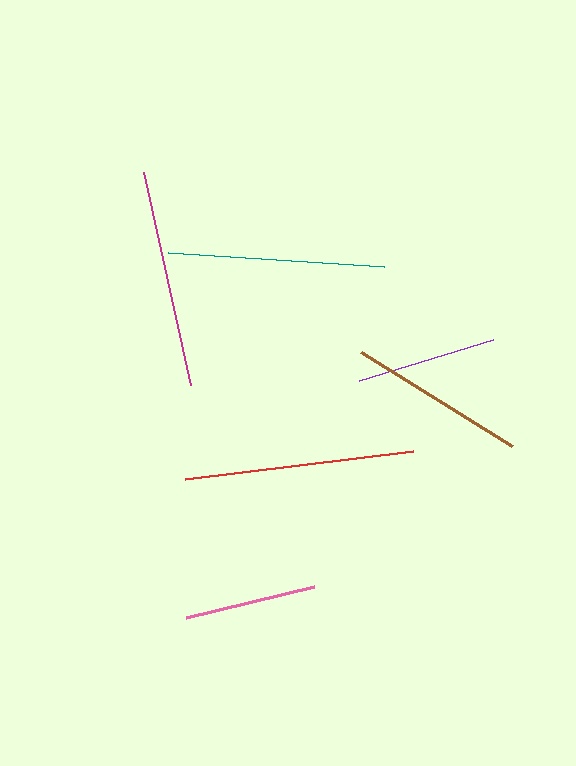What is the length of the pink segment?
The pink segment is approximately 132 pixels long.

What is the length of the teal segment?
The teal segment is approximately 216 pixels long.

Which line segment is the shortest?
The pink line is the shortest at approximately 132 pixels.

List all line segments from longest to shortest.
From longest to shortest: red, magenta, teal, brown, purple, pink.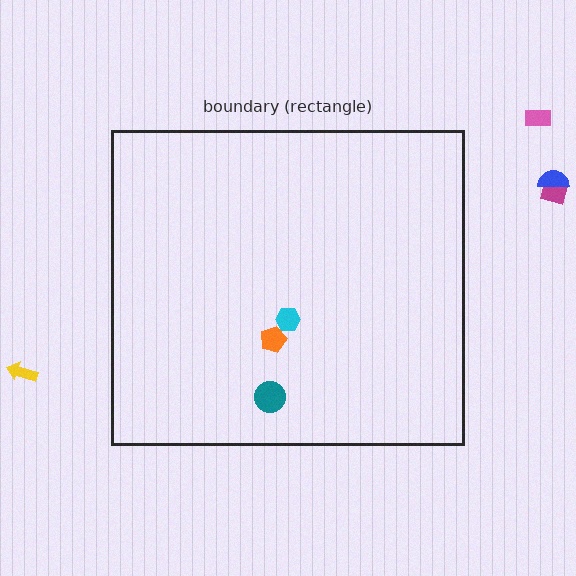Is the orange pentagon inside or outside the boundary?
Inside.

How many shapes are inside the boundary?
3 inside, 4 outside.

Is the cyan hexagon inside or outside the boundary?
Inside.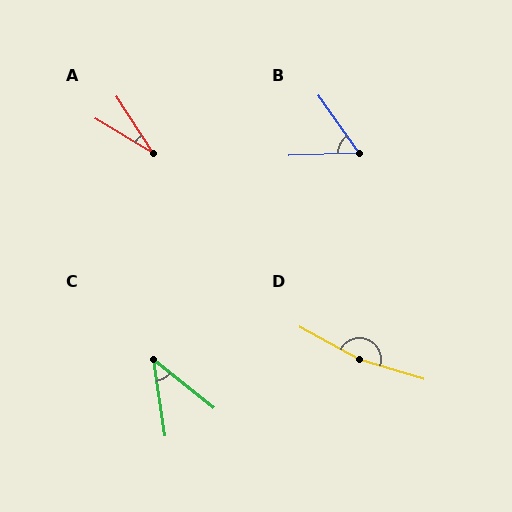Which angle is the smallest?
A, at approximately 26 degrees.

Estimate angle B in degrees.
Approximately 57 degrees.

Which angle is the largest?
D, at approximately 168 degrees.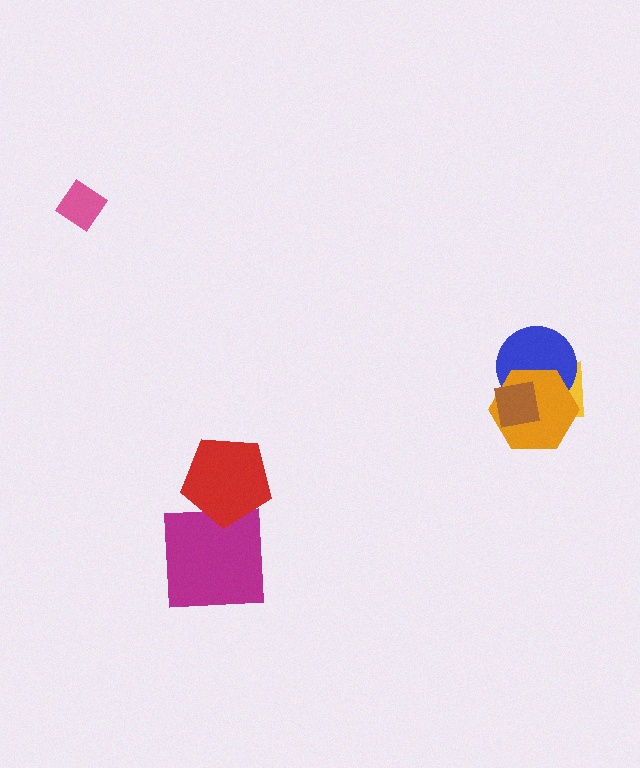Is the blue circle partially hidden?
Yes, it is partially covered by another shape.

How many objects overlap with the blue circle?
3 objects overlap with the blue circle.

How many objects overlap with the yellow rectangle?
2 objects overlap with the yellow rectangle.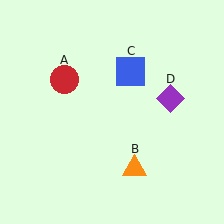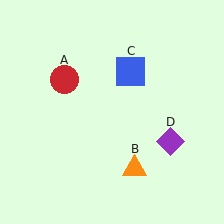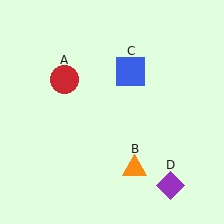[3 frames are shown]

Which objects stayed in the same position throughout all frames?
Red circle (object A) and orange triangle (object B) and blue square (object C) remained stationary.